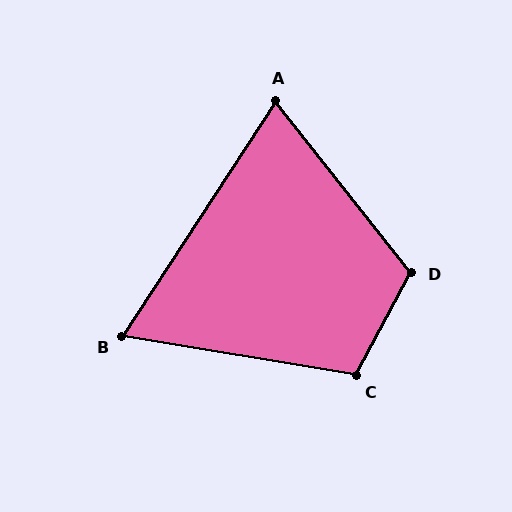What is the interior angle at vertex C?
Approximately 109 degrees (obtuse).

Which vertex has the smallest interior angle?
B, at approximately 66 degrees.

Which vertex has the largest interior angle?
D, at approximately 114 degrees.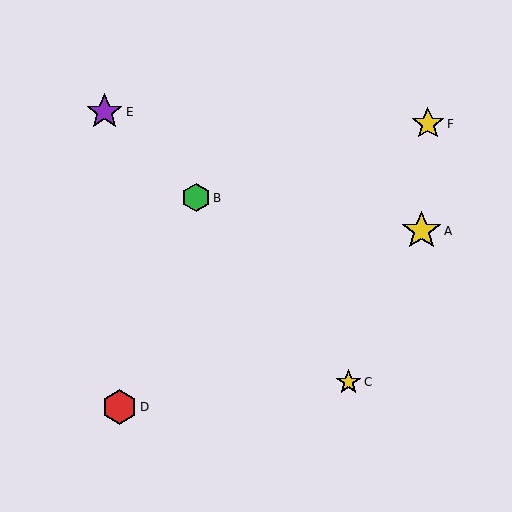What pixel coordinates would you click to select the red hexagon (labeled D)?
Click at (120, 407) to select the red hexagon D.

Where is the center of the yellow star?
The center of the yellow star is at (349, 382).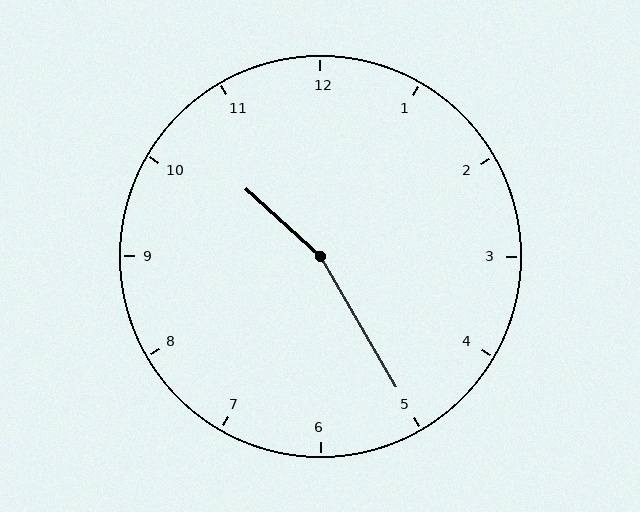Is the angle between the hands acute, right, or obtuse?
It is obtuse.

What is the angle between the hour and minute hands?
Approximately 162 degrees.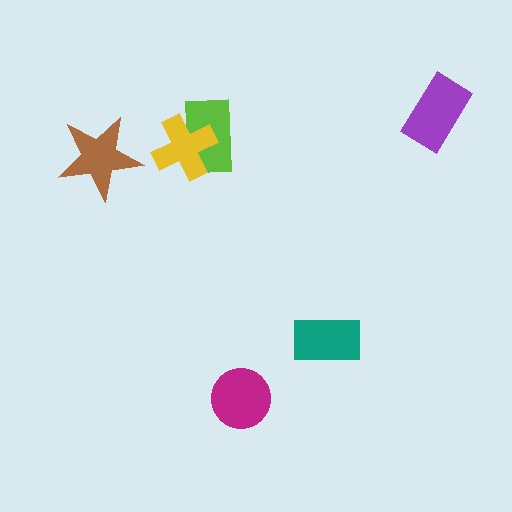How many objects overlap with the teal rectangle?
0 objects overlap with the teal rectangle.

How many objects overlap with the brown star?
0 objects overlap with the brown star.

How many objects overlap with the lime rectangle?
1 object overlaps with the lime rectangle.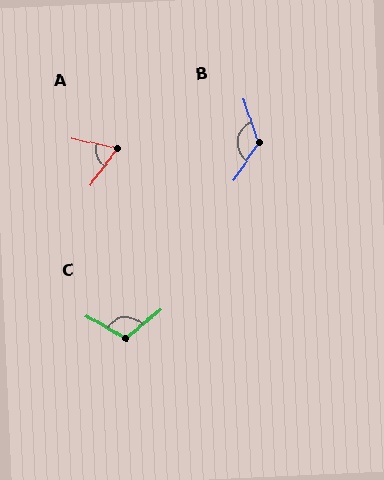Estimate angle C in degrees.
Approximately 111 degrees.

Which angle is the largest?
B, at approximately 127 degrees.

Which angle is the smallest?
A, at approximately 66 degrees.